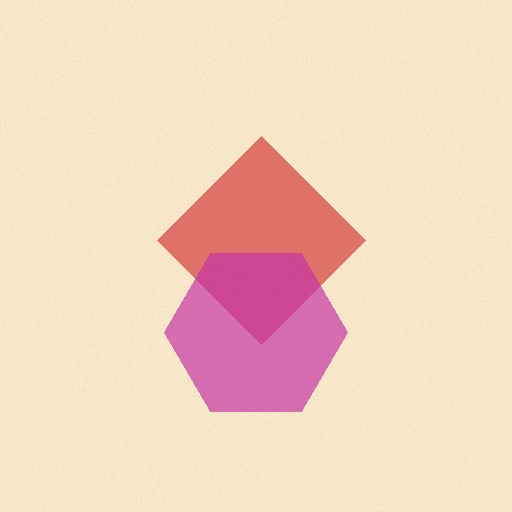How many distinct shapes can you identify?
There are 2 distinct shapes: a red diamond, a magenta hexagon.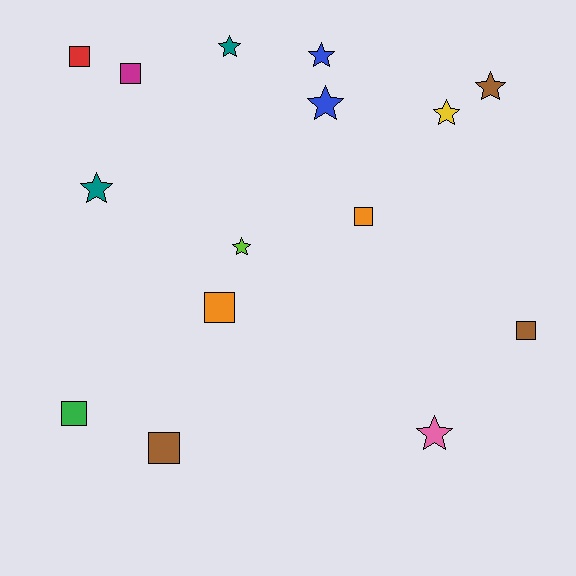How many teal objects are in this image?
There are 2 teal objects.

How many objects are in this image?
There are 15 objects.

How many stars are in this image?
There are 8 stars.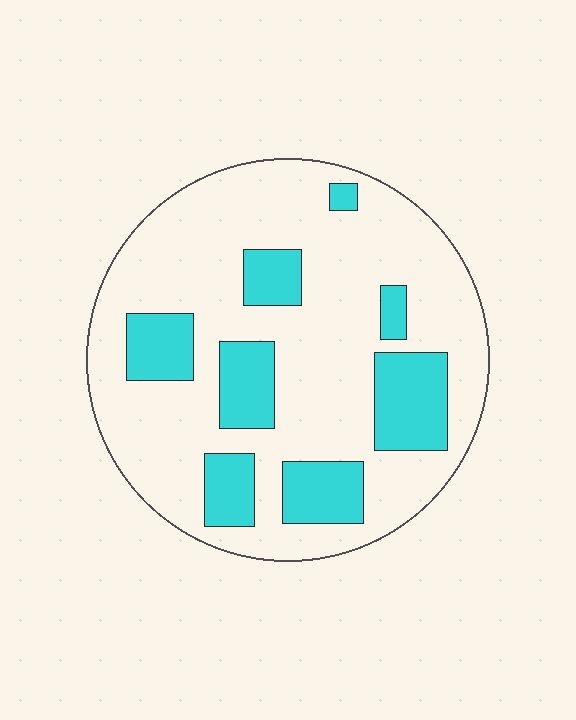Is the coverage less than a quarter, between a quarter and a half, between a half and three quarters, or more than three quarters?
Less than a quarter.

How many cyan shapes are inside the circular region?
8.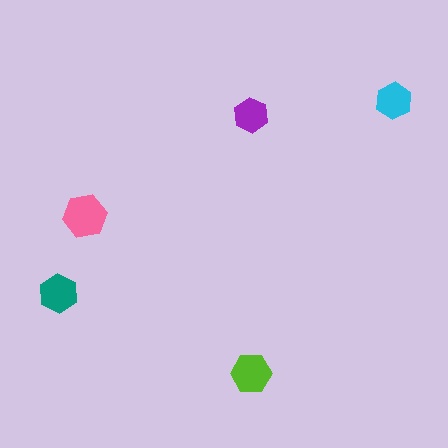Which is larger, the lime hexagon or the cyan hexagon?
The lime one.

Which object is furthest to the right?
The cyan hexagon is rightmost.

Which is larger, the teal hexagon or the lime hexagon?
The lime one.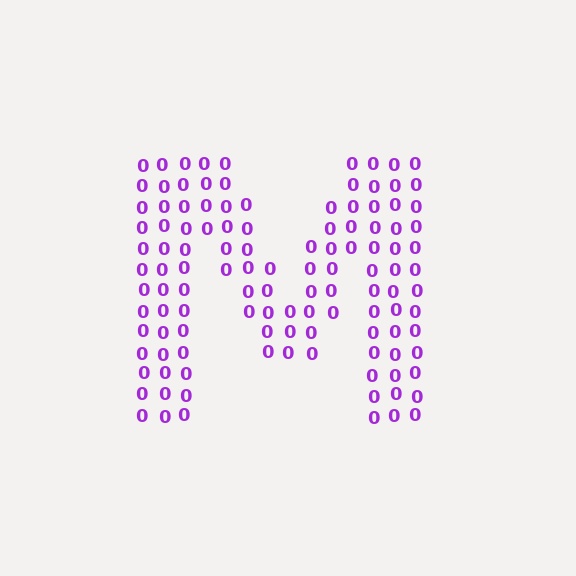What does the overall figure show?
The overall figure shows the letter M.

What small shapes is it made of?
It is made of small digit 0's.